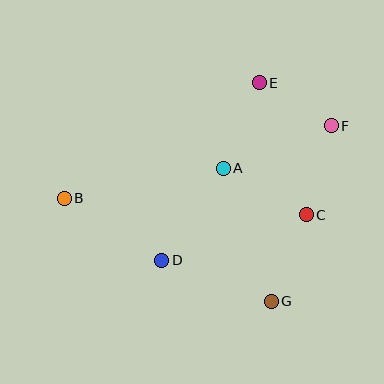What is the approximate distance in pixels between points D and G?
The distance between D and G is approximately 117 pixels.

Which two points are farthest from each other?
Points B and F are farthest from each other.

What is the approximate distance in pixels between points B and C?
The distance between B and C is approximately 243 pixels.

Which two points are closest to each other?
Points E and F are closest to each other.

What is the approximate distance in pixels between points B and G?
The distance between B and G is approximately 231 pixels.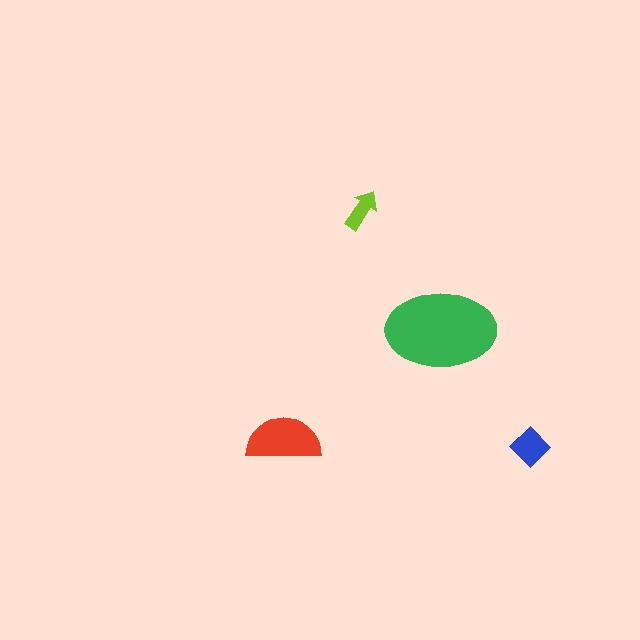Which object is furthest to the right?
The blue diamond is rightmost.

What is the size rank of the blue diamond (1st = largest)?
3rd.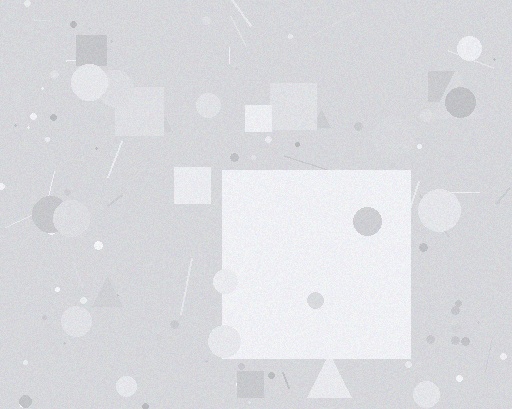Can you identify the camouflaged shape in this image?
The camouflaged shape is a square.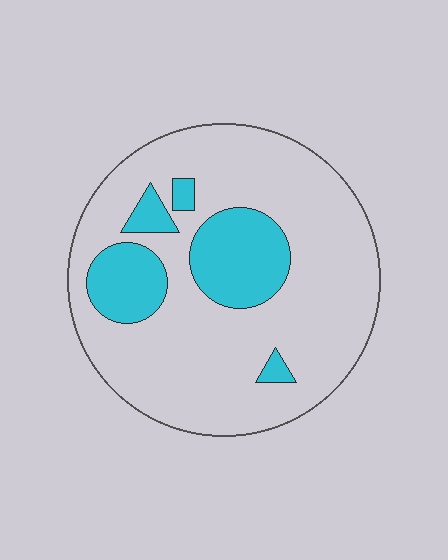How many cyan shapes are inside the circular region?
5.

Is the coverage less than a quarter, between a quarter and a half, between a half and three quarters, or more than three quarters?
Less than a quarter.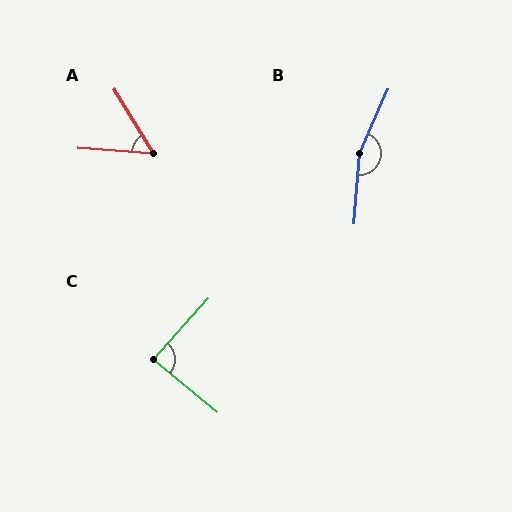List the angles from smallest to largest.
A (55°), C (88°), B (161°).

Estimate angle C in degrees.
Approximately 88 degrees.